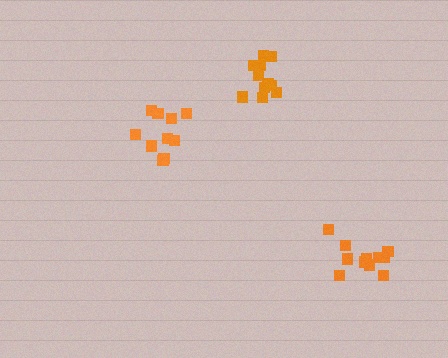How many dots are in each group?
Group 1: 10 dots, Group 2: 11 dots, Group 3: 11 dots (32 total).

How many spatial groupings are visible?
There are 3 spatial groupings.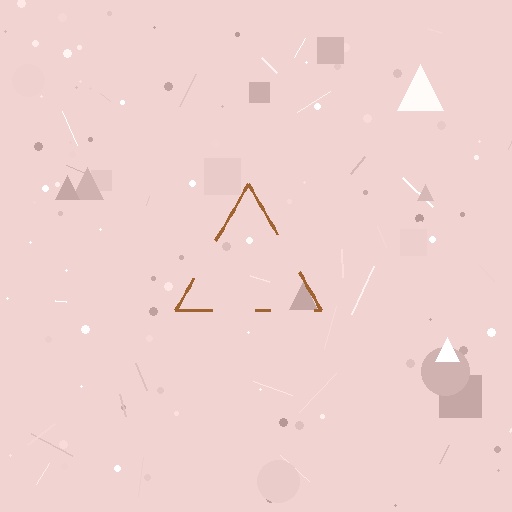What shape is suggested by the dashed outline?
The dashed outline suggests a triangle.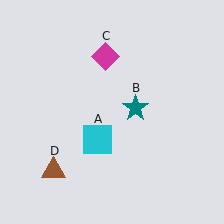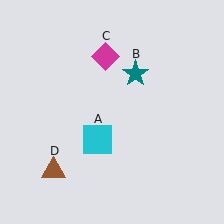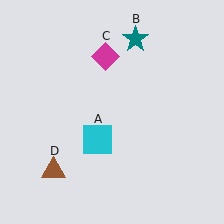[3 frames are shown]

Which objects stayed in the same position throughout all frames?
Cyan square (object A) and magenta diamond (object C) and brown triangle (object D) remained stationary.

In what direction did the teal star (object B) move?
The teal star (object B) moved up.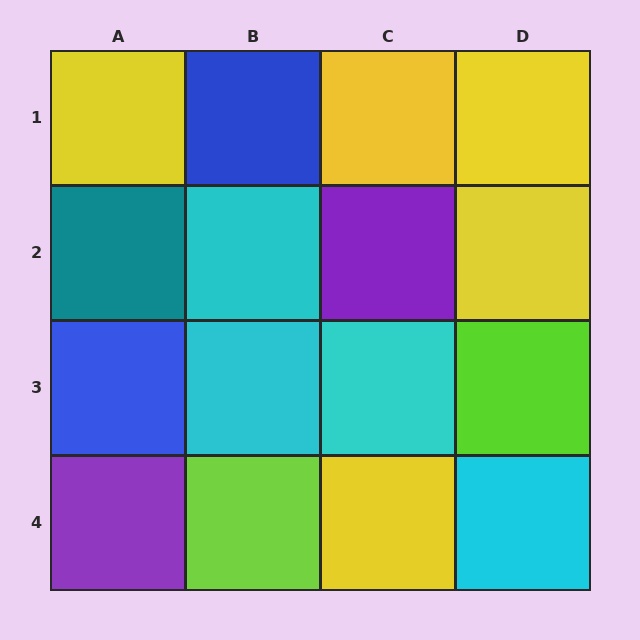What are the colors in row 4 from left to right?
Purple, lime, yellow, cyan.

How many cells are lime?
2 cells are lime.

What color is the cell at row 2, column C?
Purple.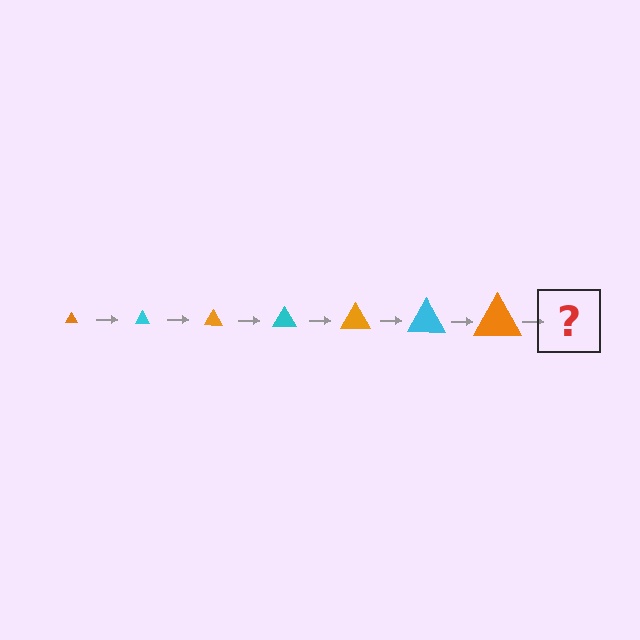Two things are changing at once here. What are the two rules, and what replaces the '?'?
The two rules are that the triangle grows larger each step and the color cycles through orange and cyan. The '?' should be a cyan triangle, larger than the previous one.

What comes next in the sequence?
The next element should be a cyan triangle, larger than the previous one.